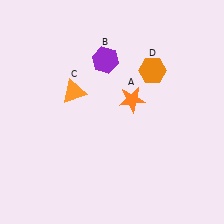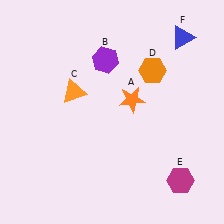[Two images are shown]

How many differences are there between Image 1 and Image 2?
There are 2 differences between the two images.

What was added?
A magenta hexagon (E), a blue triangle (F) were added in Image 2.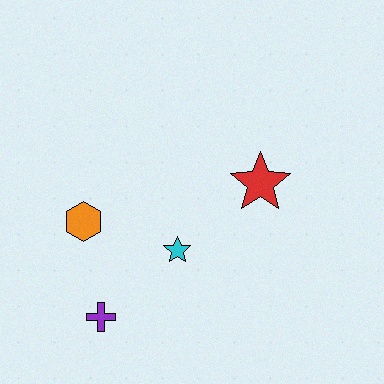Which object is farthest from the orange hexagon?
The red star is farthest from the orange hexagon.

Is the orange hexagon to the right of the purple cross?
No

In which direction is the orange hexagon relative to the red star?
The orange hexagon is to the left of the red star.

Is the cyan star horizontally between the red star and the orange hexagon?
Yes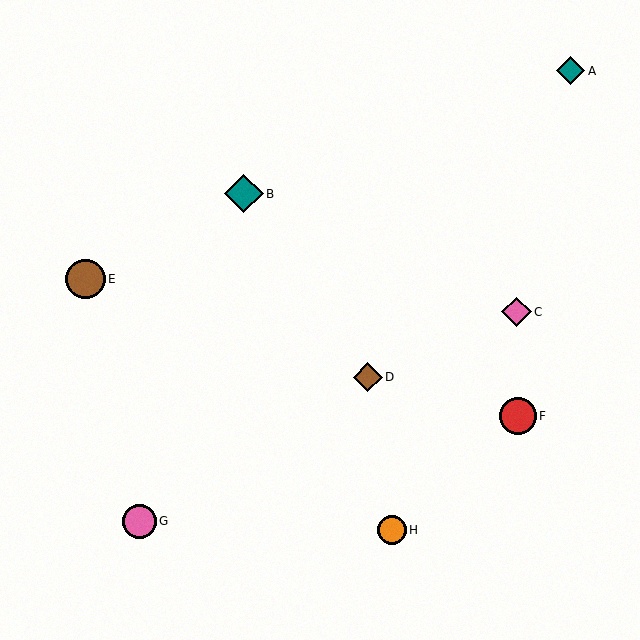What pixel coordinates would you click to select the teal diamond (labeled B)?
Click at (244, 194) to select the teal diamond B.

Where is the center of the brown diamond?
The center of the brown diamond is at (368, 377).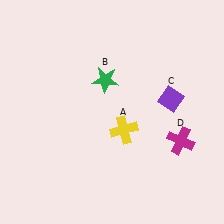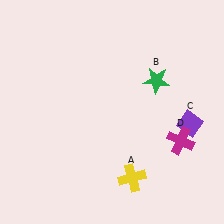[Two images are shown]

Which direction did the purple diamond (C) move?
The purple diamond (C) moved down.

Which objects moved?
The objects that moved are: the yellow cross (A), the green star (B), the purple diamond (C).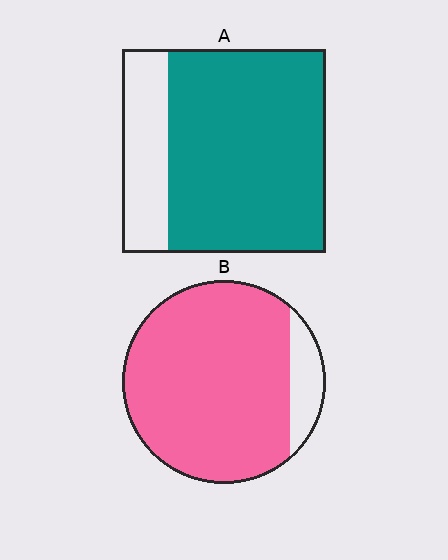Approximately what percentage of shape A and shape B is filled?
A is approximately 75% and B is approximately 90%.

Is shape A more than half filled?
Yes.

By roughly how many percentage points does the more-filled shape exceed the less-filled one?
By roughly 10 percentage points (B over A).